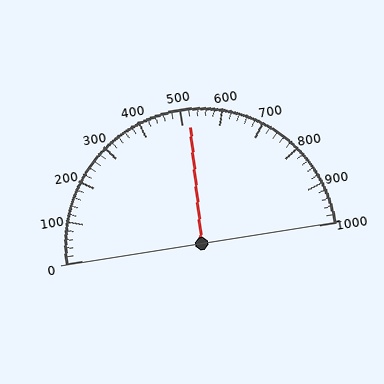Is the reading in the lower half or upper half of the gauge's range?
The reading is in the upper half of the range (0 to 1000).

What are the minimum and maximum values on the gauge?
The gauge ranges from 0 to 1000.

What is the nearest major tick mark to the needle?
The nearest major tick mark is 500.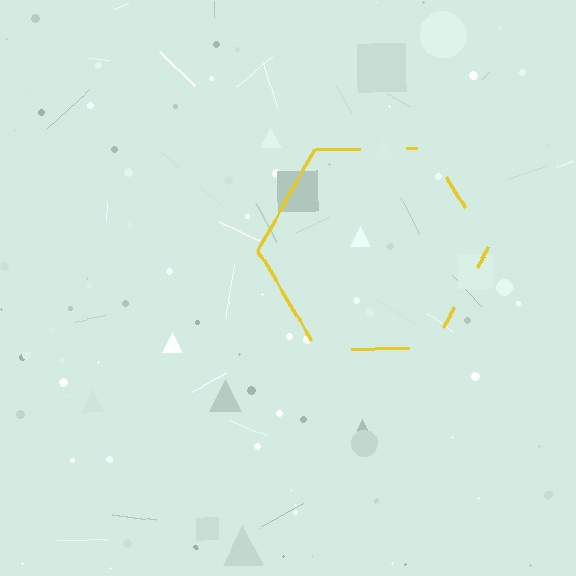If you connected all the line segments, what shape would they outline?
They would outline a hexagon.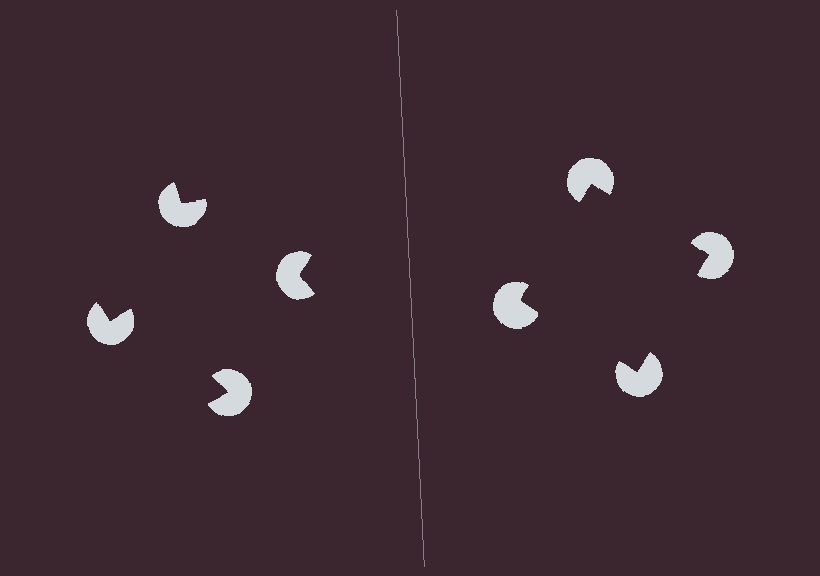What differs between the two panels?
The pac-man discs are positioned identically on both sides; only the wedge orientations differ. On the right they align to a square; on the left they are misaligned.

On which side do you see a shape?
An illusory square appears on the right side. On the left side the wedge cuts are rotated, so no coherent shape forms.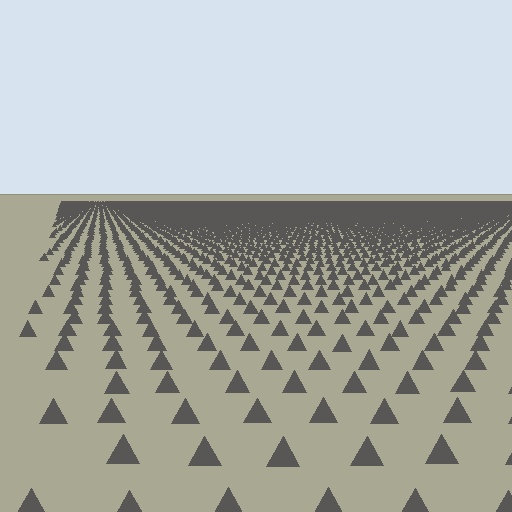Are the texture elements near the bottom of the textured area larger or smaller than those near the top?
Larger. Near the bottom, elements are closer to the viewer and appear at a bigger on-screen size.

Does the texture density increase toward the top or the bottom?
Density increases toward the top.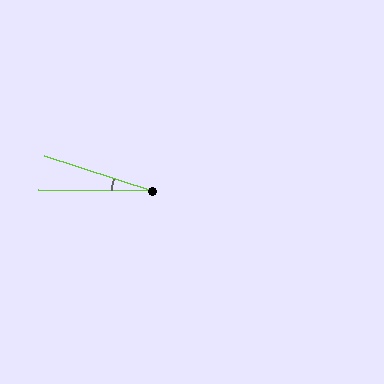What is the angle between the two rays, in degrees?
Approximately 18 degrees.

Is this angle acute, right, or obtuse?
It is acute.